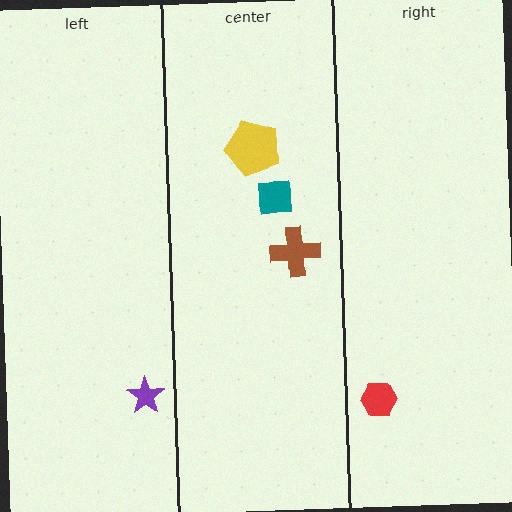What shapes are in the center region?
The brown cross, the yellow pentagon, the teal square.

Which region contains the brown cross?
The center region.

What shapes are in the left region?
The purple star.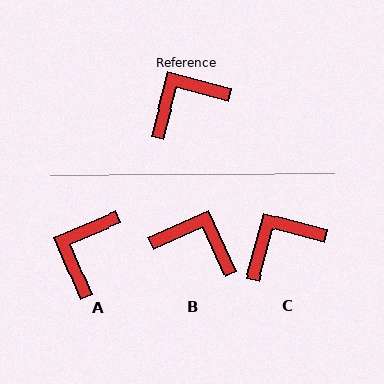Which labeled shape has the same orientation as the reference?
C.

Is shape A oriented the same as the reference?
No, it is off by about 38 degrees.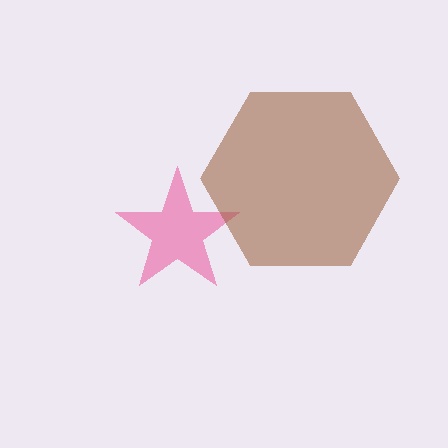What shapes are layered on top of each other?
The layered shapes are: a pink star, a brown hexagon.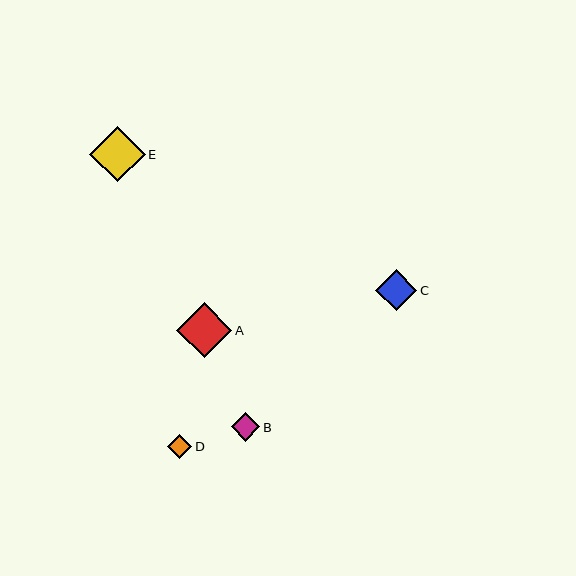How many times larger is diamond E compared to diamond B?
Diamond E is approximately 2.0 times the size of diamond B.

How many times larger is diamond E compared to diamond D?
Diamond E is approximately 2.3 times the size of diamond D.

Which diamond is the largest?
Diamond E is the largest with a size of approximately 56 pixels.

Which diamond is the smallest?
Diamond D is the smallest with a size of approximately 24 pixels.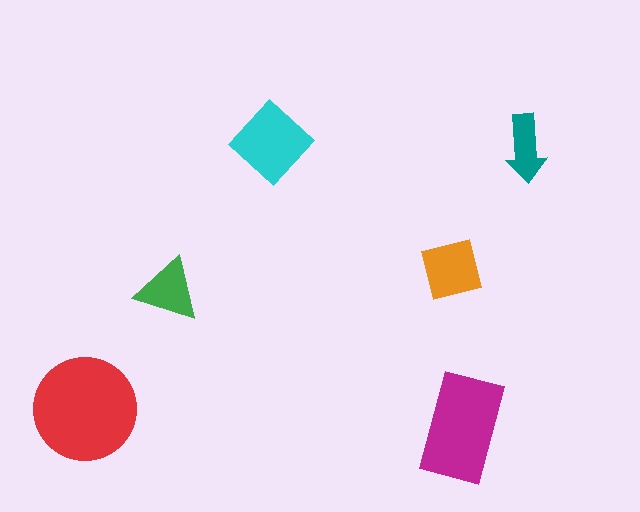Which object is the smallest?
The teal arrow.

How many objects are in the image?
There are 6 objects in the image.